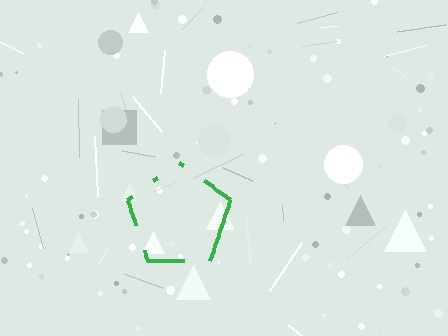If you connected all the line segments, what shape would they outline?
They would outline a pentagon.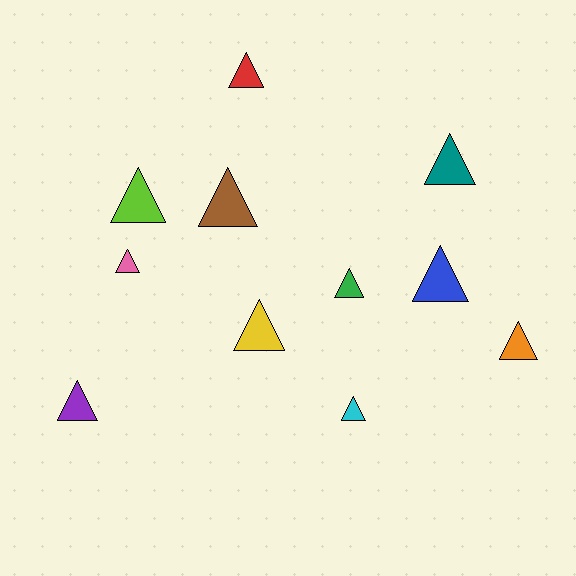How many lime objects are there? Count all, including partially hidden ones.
There is 1 lime object.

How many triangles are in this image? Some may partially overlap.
There are 11 triangles.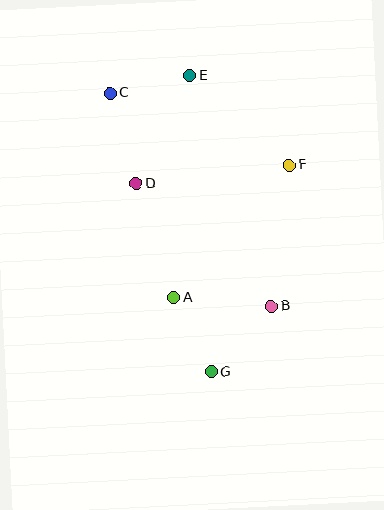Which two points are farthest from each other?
Points E and G are farthest from each other.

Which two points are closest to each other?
Points C and E are closest to each other.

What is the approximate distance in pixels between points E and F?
The distance between E and F is approximately 134 pixels.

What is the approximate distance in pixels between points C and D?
The distance between C and D is approximately 94 pixels.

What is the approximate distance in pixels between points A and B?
The distance between A and B is approximately 98 pixels.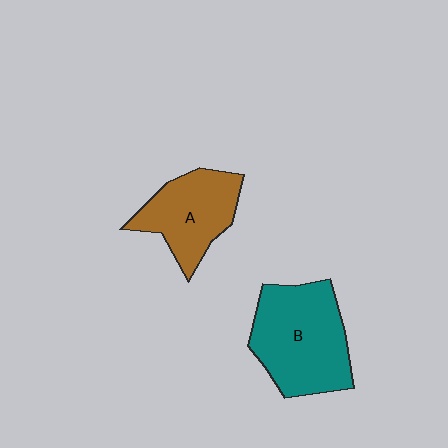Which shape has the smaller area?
Shape A (brown).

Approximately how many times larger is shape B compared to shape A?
Approximately 1.4 times.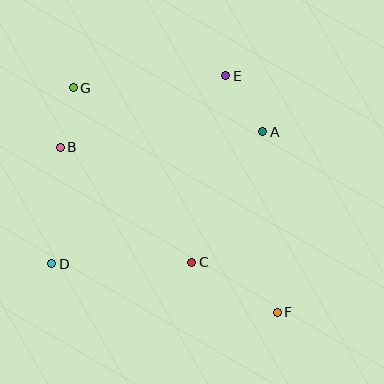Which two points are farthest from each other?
Points F and G are farthest from each other.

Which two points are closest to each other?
Points B and G are closest to each other.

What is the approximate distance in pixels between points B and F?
The distance between B and F is approximately 272 pixels.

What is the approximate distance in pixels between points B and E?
The distance between B and E is approximately 180 pixels.